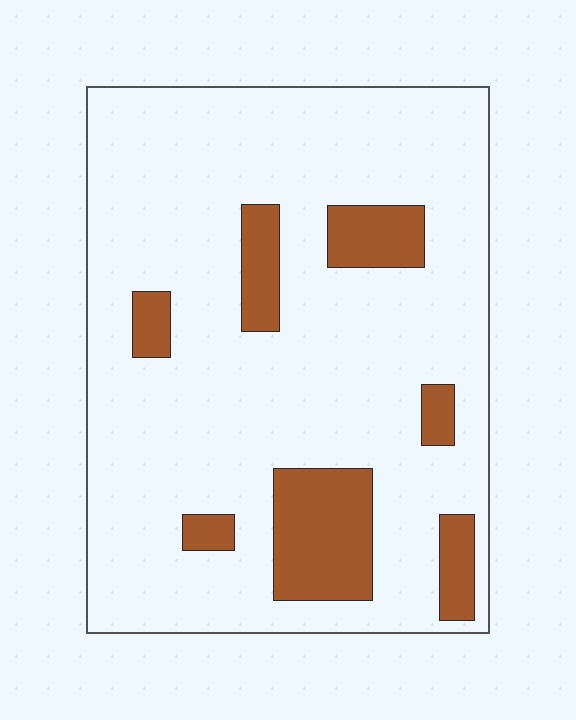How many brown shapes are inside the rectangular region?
7.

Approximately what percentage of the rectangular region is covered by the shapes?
Approximately 15%.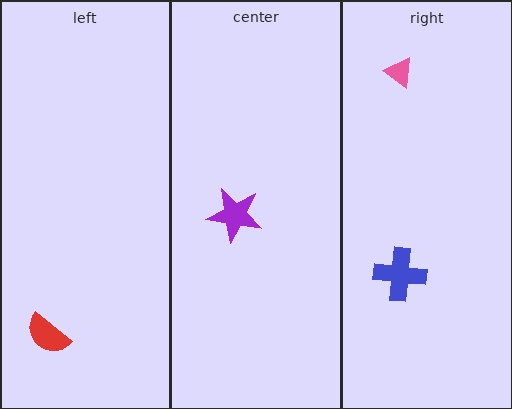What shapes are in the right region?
The pink triangle, the blue cross.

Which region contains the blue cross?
The right region.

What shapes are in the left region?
The red semicircle.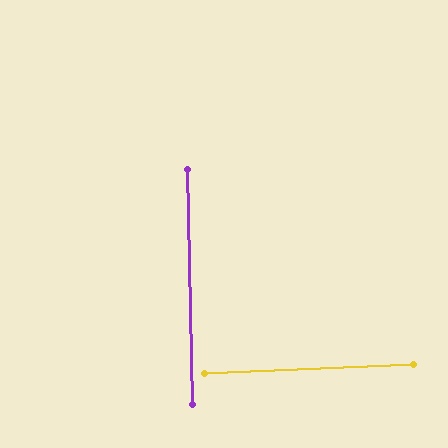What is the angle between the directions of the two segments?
Approximately 89 degrees.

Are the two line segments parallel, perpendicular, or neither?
Perpendicular — they meet at approximately 89°.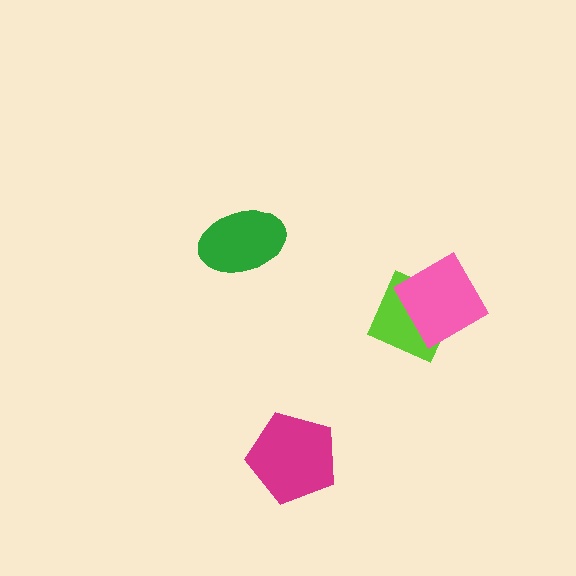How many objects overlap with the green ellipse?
0 objects overlap with the green ellipse.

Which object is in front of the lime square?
The pink diamond is in front of the lime square.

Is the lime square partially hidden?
Yes, it is partially covered by another shape.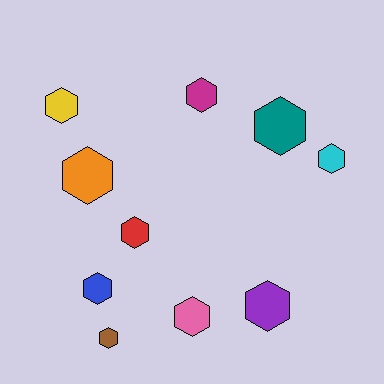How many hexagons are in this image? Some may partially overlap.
There are 10 hexagons.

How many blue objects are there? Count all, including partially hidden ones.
There is 1 blue object.